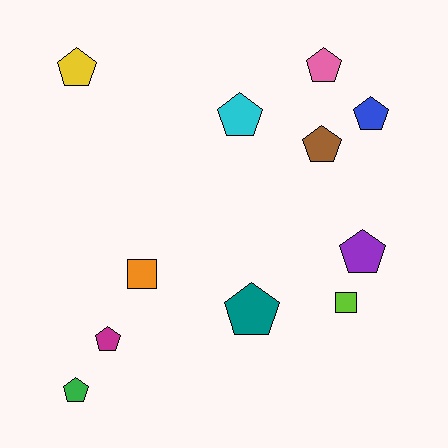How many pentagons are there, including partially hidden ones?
There are 9 pentagons.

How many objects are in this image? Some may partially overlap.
There are 11 objects.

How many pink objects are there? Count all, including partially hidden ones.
There is 1 pink object.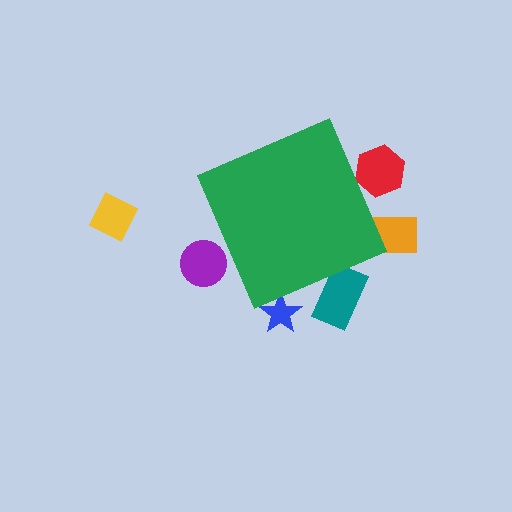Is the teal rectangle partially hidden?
Yes, the teal rectangle is partially hidden behind the green diamond.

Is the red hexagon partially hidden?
Yes, the red hexagon is partially hidden behind the green diamond.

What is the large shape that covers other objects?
A green diamond.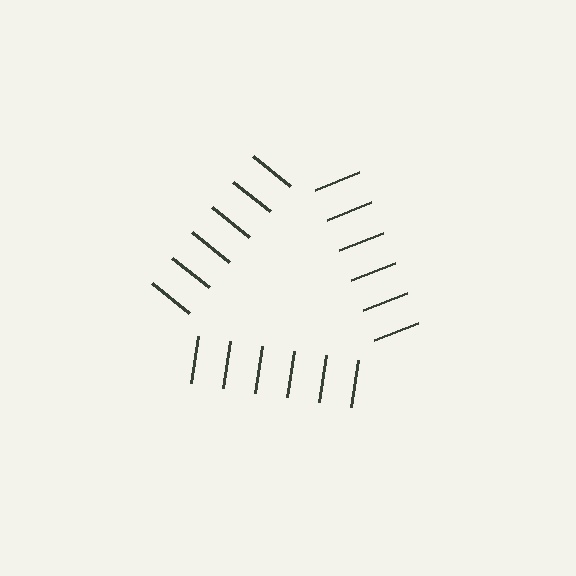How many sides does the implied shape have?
3 sides — the line-ends trace a triangle.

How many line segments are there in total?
18 — 6 along each of the 3 edges.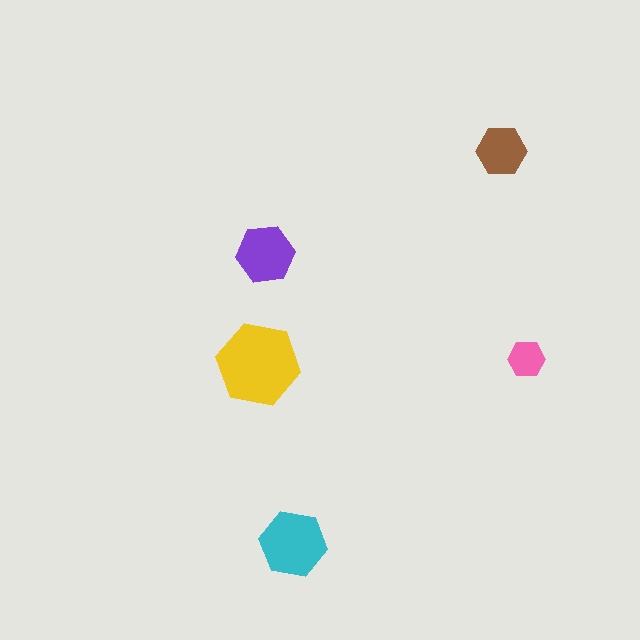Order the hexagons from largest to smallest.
the yellow one, the cyan one, the purple one, the brown one, the pink one.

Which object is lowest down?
The cyan hexagon is bottommost.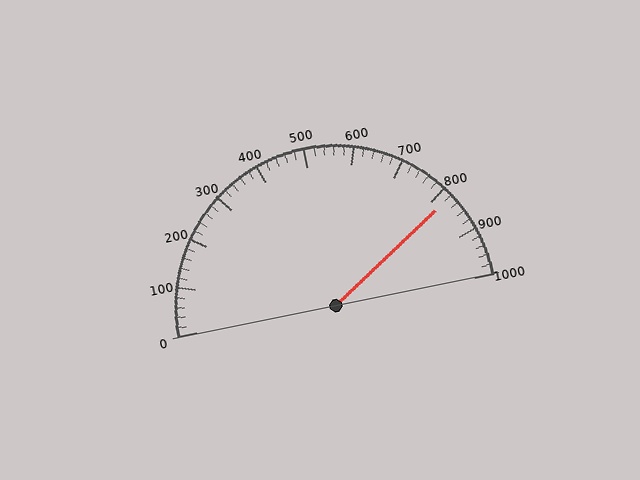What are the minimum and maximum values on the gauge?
The gauge ranges from 0 to 1000.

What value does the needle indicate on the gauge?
The needle indicates approximately 820.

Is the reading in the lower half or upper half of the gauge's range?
The reading is in the upper half of the range (0 to 1000).